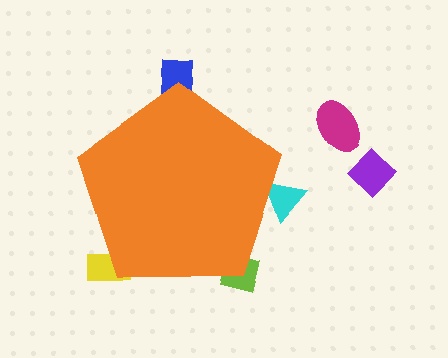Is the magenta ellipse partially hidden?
No, the magenta ellipse is fully visible.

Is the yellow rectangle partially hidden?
Yes, the yellow rectangle is partially hidden behind the orange pentagon.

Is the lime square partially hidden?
Yes, the lime square is partially hidden behind the orange pentagon.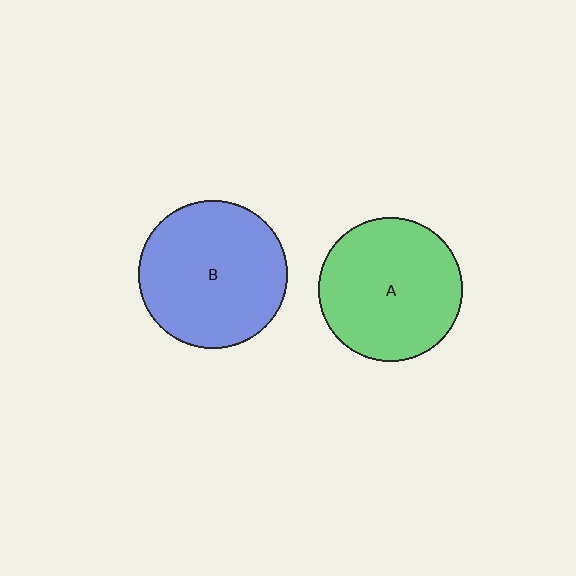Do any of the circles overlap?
No, none of the circles overlap.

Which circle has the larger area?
Circle B (blue).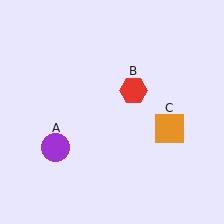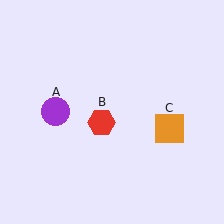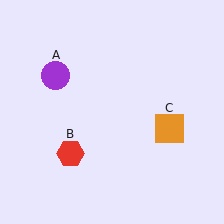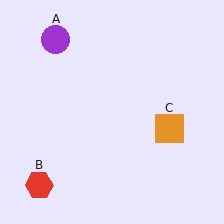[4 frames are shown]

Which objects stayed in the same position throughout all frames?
Orange square (object C) remained stationary.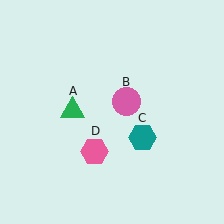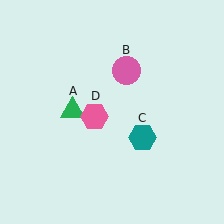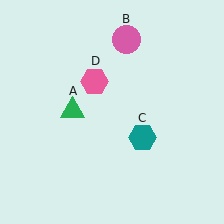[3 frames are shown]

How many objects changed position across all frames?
2 objects changed position: pink circle (object B), pink hexagon (object D).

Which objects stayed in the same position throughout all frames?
Green triangle (object A) and teal hexagon (object C) remained stationary.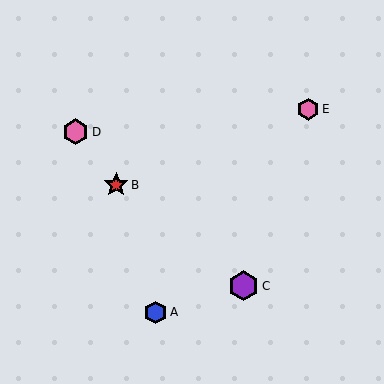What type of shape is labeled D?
Shape D is a pink hexagon.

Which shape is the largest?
The purple hexagon (labeled C) is the largest.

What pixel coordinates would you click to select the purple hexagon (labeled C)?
Click at (244, 286) to select the purple hexagon C.